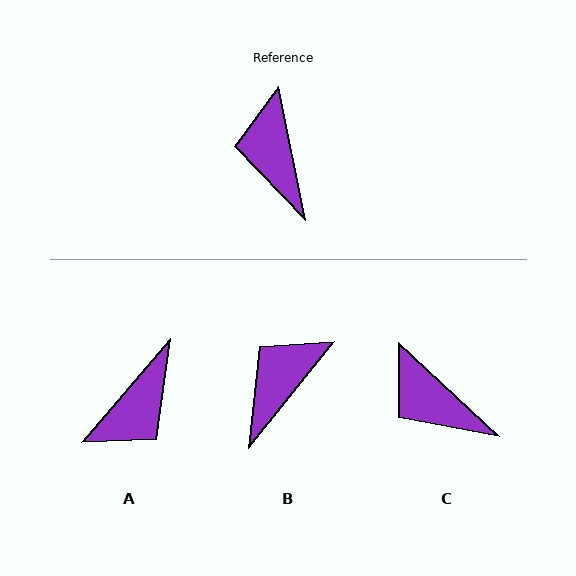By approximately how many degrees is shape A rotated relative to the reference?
Approximately 129 degrees counter-clockwise.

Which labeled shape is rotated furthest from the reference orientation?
A, about 129 degrees away.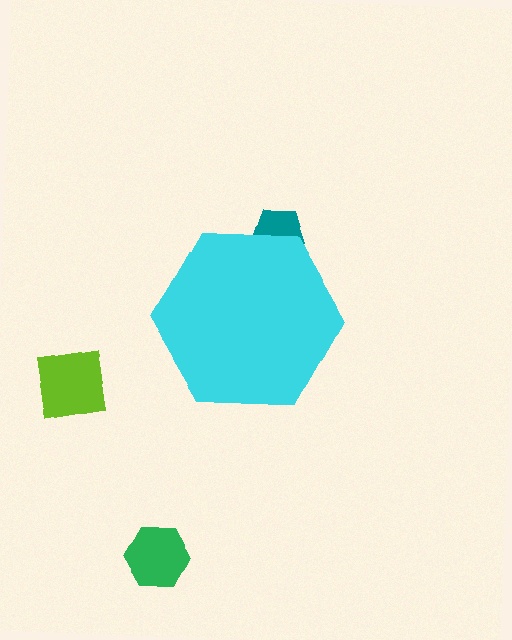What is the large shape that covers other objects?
A cyan hexagon.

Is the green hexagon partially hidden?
No, the green hexagon is fully visible.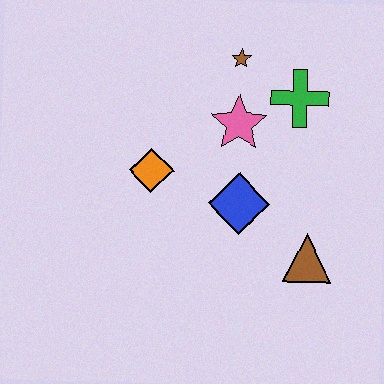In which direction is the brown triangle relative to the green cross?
The brown triangle is below the green cross.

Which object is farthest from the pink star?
The brown triangle is farthest from the pink star.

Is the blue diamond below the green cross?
Yes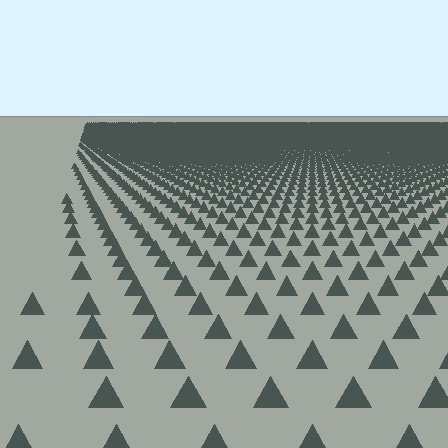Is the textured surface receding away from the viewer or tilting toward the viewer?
The surface is receding away from the viewer. Texture elements get smaller and denser toward the top.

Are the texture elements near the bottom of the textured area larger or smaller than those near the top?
Larger. Near the bottom, elements are closer to the viewer and appear at a bigger on-screen size.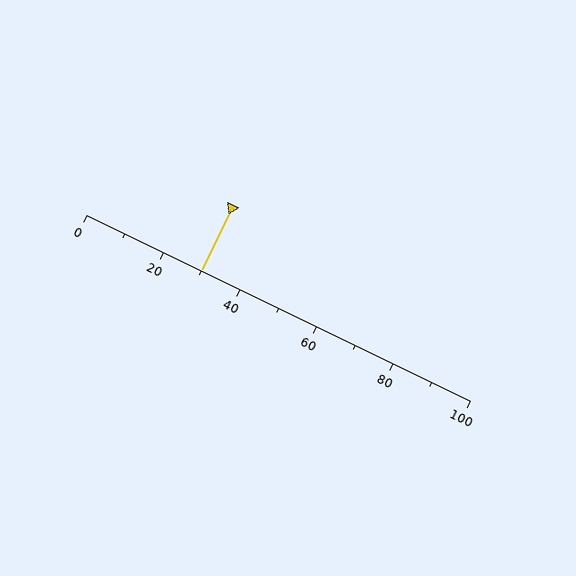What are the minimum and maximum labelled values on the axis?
The axis runs from 0 to 100.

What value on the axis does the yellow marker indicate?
The marker indicates approximately 30.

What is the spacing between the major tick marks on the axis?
The major ticks are spaced 20 apart.